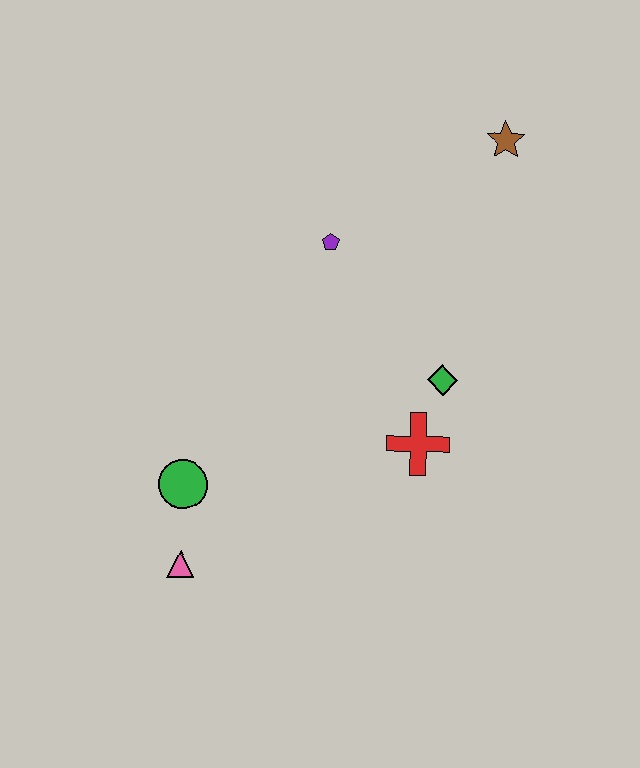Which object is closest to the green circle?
The pink triangle is closest to the green circle.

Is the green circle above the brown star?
No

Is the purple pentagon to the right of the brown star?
No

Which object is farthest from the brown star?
The pink triangle is farthest from the brown star.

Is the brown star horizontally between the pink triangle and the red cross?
No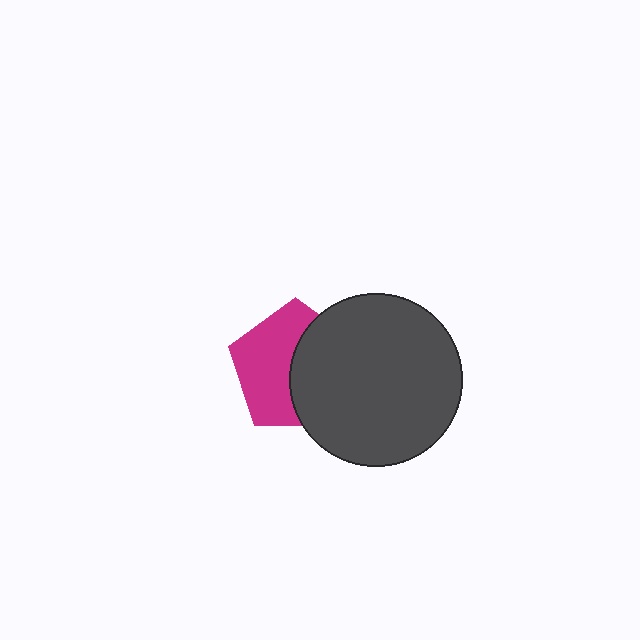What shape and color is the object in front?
The object in front is a dark gray circle.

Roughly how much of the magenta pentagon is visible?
About half of it is visible (roughly 52%).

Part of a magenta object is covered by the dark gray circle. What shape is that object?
It is a pentagon.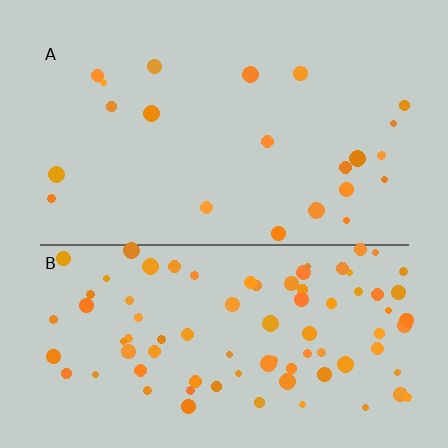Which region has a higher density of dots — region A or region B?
B (the bottom).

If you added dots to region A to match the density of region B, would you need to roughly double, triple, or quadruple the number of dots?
Approximately quadruple.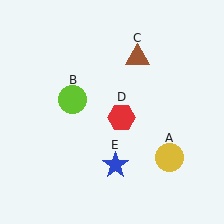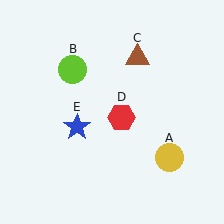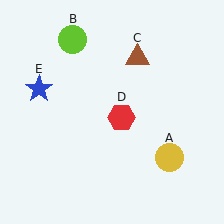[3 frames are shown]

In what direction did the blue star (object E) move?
The blue star (object E) moved up and to the left.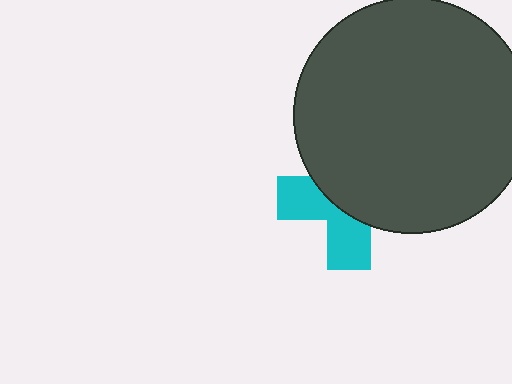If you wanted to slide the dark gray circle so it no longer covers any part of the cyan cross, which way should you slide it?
Slide it up — that is the most direct way to separate the two shapes.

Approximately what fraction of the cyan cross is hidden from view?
Roughly 59% of the cyan cross is hidden behind the dark gray circle.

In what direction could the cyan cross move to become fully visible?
The cyan cross could move down. That would shift it out from behind the dark gray circle entirely.